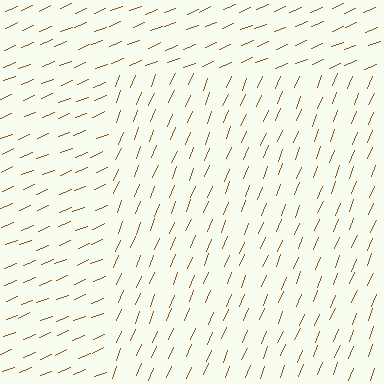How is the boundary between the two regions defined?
The boundary is defined purely by a change in line orientation (approximately 45 degrees difference). All lines are the same color and thickness.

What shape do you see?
I see a rectangle.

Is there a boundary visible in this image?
Yes, there is a texture boundary formed by a change in line orientation.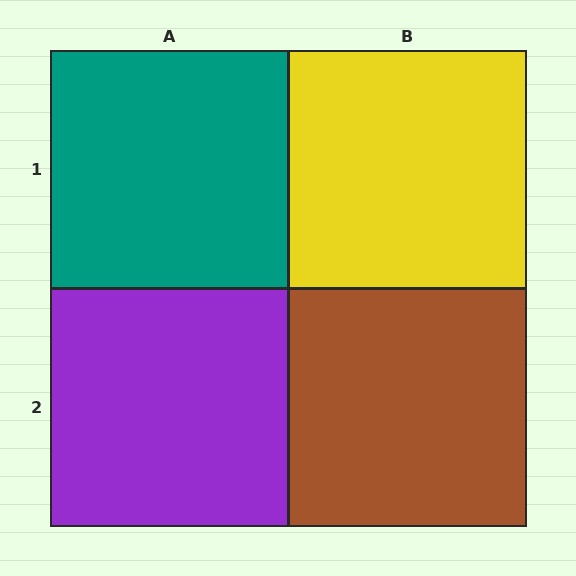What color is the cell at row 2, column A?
Purple.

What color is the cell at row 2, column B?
Brown.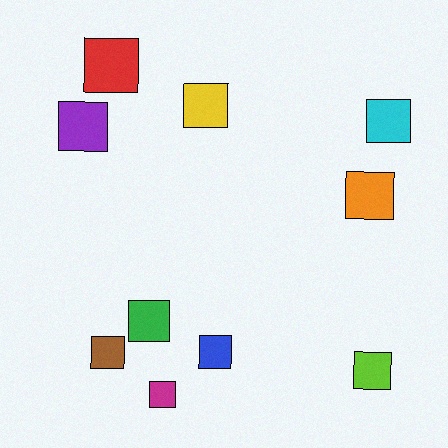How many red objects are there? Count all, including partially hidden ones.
There is 1 red object.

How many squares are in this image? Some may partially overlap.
There are 10 squares.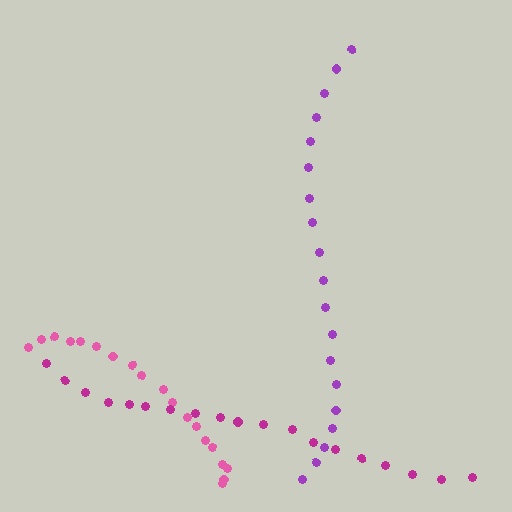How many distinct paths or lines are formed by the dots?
There are 3 distinct paths.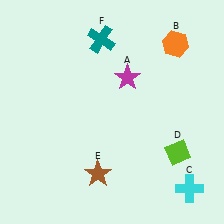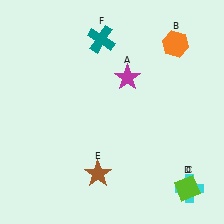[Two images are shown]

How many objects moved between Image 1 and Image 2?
1 object moved between the two images.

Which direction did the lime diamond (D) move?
The lime diamond (D) moved down.